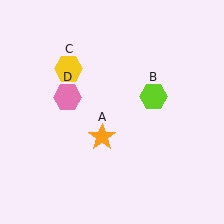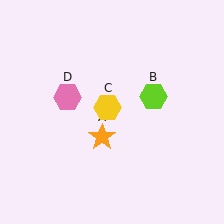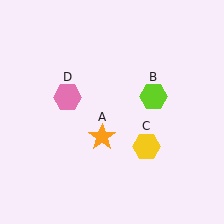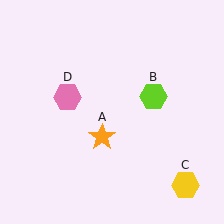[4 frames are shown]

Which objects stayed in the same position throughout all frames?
Orange star (object A) and lime hexagon (object B) and pink hexagon (object D) remained stationary.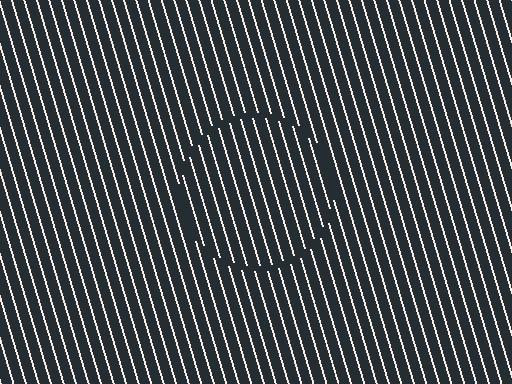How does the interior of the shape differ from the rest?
The interior of the shape contains the same grating, shifted by half a period — the contour is defined by the phase discontinuity where line-ends from the inner and outer gratings abut.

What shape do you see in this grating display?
An illusory circle. The interior of the shape contains the same grating, shifted by half a period — the contour is defined by the phase discontinuity where line-ends from the inner and outer gratings abut.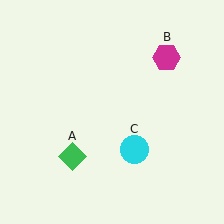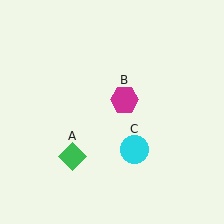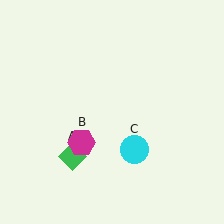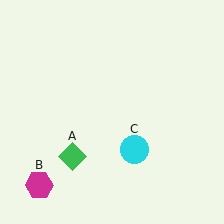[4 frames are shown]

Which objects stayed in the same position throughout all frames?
Green diamond (object A) and cyan circle (object C) remained stationary.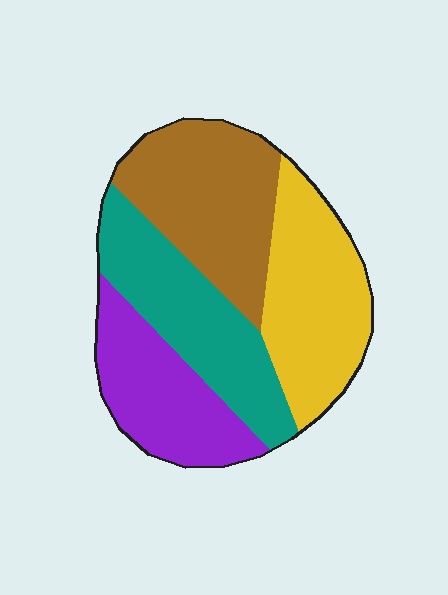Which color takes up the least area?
Purple, at roughly 20%.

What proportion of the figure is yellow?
Yellow takes up about one quarter (1/4) of the figure.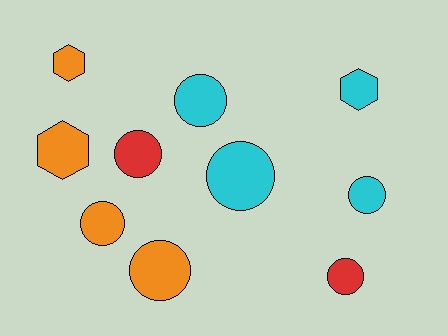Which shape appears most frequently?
Circle, with 7 objects.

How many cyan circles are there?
There are 3 cyan circles.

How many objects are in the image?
There are 10 objects.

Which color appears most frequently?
Cyan, with 4 objects.